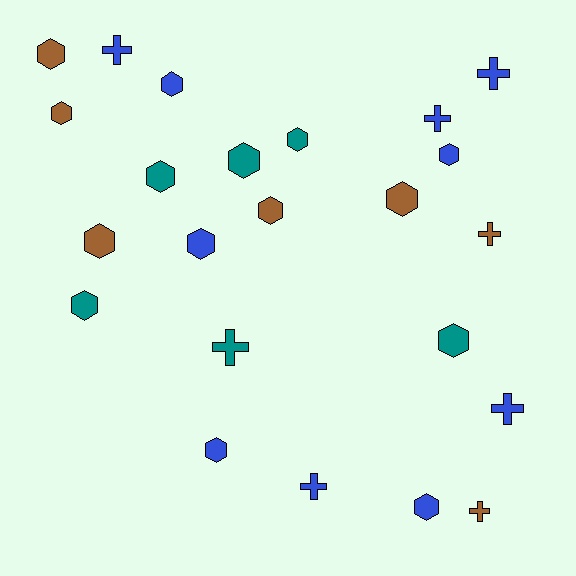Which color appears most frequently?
Blue, with 10 objects.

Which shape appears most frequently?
Hexagon, with 15 objects.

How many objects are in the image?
There are 23 objects.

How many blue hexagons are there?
There are 5 blue hexagons.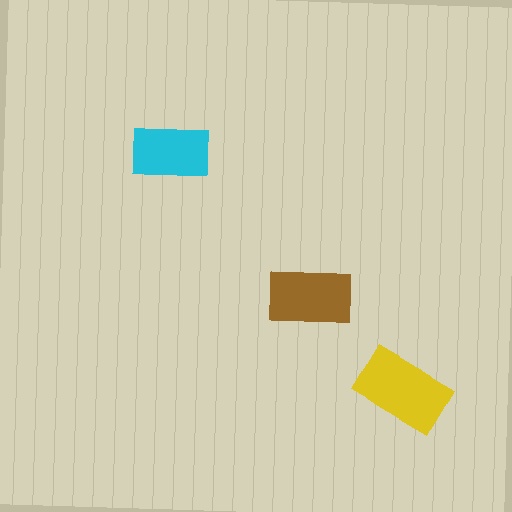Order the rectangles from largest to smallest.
the yellow one, the brown one, the cyan one.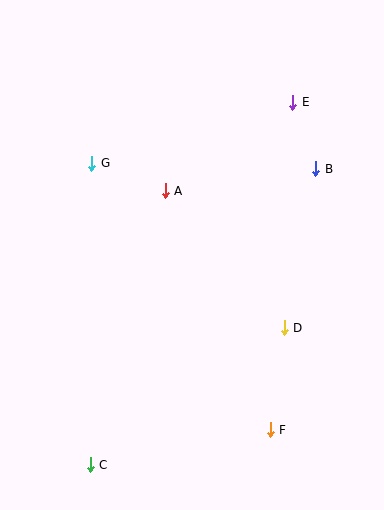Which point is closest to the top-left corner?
Point G is closest to the top-left corner.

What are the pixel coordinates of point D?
Point D is at (284, 328).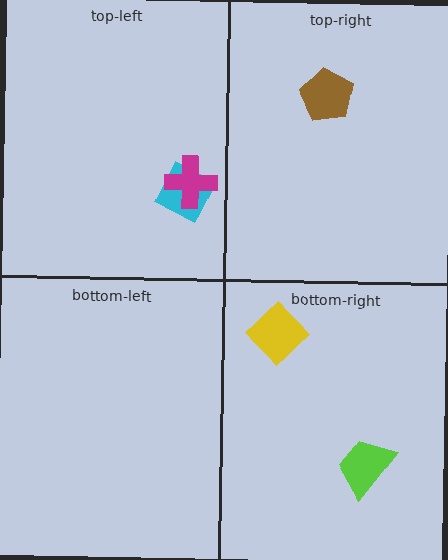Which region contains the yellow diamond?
The bottom-right region.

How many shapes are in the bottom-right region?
2.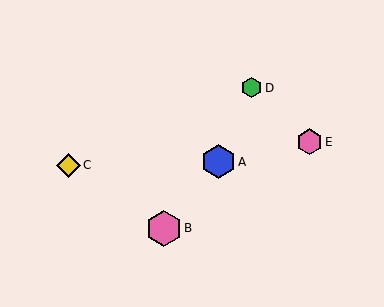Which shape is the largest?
The pink hexagon (labeled B) is the largest.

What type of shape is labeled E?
Shape E is a pink hexagon.